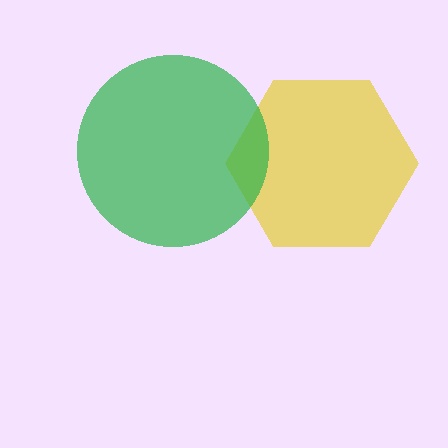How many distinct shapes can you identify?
There are 2 distinct shapes: a yellow hexagon, a green circle.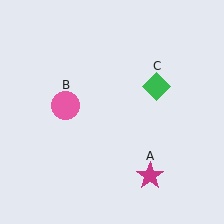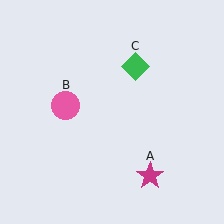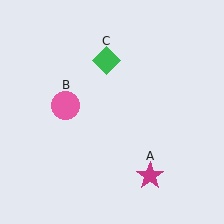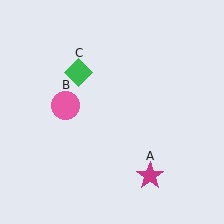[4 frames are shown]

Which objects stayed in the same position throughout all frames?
Magenta star (object A) and pink circle (object B) remained stationary.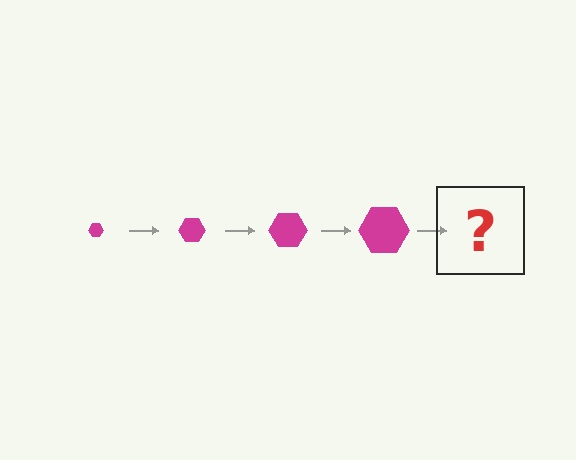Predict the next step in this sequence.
The next step is a magenta hexagon, larger than the previous one.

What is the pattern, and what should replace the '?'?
The pattern is that the hexagon gets progressively larger each step. The '?' should be a magenta hexagon, larger than the previous one.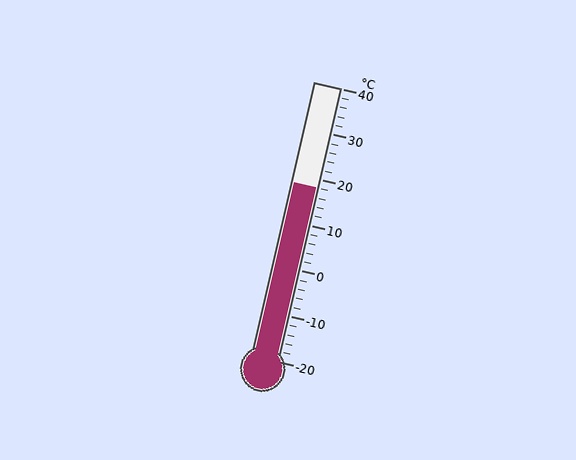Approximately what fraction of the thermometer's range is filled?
The thermometer is filled to approximately 65% of its range.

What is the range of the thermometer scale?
The thermometer scale ranges from -20°C to 40°C.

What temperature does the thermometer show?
The thermometer shows approximately 18°C.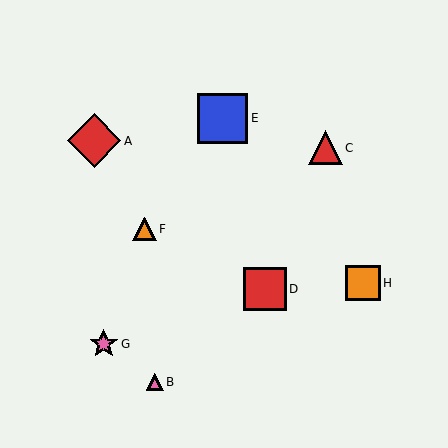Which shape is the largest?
The red diamond (labeled A) is the largest.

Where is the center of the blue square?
The center of the blue square is at (223, 118).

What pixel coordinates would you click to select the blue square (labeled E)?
Click at (223, 118) to select the blue square E.